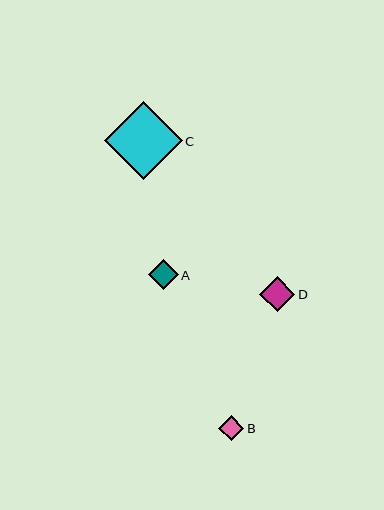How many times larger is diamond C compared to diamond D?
Diamond C is approximately 2.2 times the size of diamond D.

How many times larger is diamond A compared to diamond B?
Diamond A is approximately 1.2 times the size of diamond B.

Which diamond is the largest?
Diamond C is the largest with a size of approximately 78 pixels.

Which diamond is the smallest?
Diamond B is the smallest with a size of approximately 25 pixels.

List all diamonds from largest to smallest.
From largest to smallest: C, D, A, B.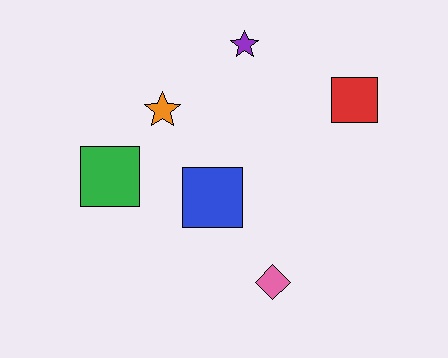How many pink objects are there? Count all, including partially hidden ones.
There is 1 pink object.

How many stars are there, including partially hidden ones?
There are 2 stars.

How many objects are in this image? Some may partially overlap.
There are 6 objects.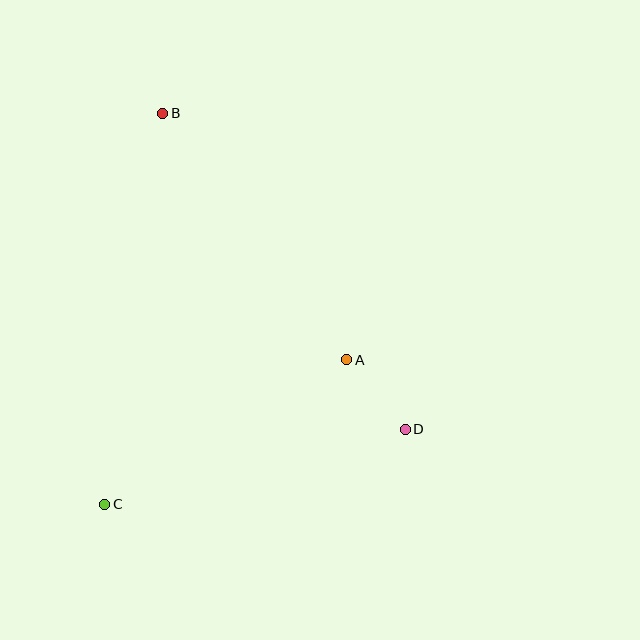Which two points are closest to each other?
Points A and D are closest to each other.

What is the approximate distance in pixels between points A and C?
The distance between A and C is approximately 282 pixels.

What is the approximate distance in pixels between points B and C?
The distance between B and C is approximately 395 pixels.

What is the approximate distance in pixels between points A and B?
The distance between A and B is approximately 307 pixels.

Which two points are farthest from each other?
Points B and D are farthest from each other.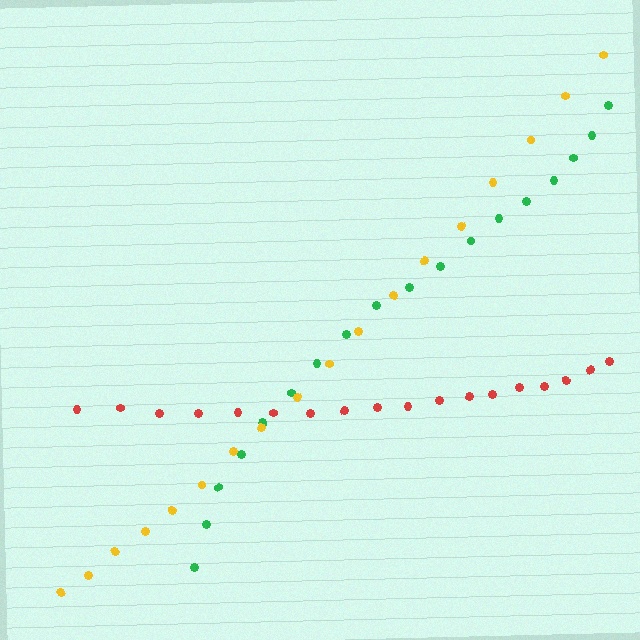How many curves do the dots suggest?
There are 3 distinct paths.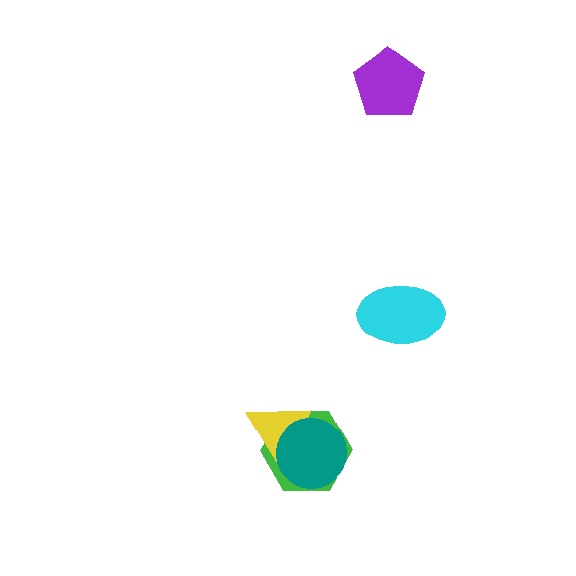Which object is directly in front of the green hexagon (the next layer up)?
The yellow triangle is directly in front of the green hexagon.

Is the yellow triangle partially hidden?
Yes, it is partially covered by another shape.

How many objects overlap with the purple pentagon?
0 objects overlap with the purple pentagon.